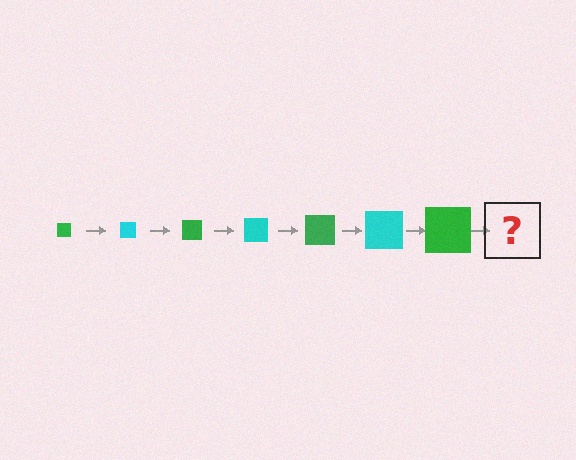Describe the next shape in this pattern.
It should be a cyan square, larger than the previous one.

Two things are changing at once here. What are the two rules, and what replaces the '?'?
The two rules are that the square grows larger each step and the color cycles through green and cyan. The '?' should be a cyan square, larger than the previous one.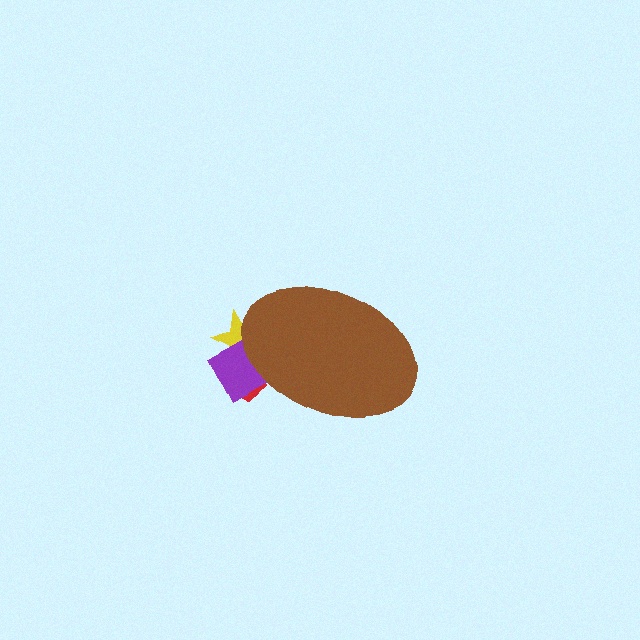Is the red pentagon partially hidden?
Yes, the red pentagon is partially hidden behind the brown ellipse.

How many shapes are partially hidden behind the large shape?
3 shapes are partially hidden.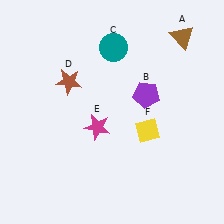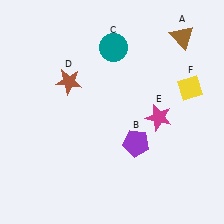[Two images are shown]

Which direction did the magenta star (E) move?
The magenta star (E) moved right.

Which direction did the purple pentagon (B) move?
The purple pentagon (B) moved down.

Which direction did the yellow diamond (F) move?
The yellow diamond (F) moved right.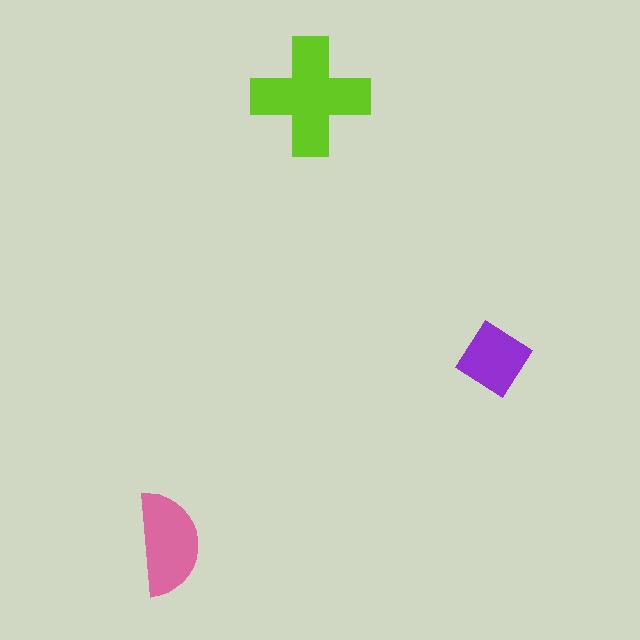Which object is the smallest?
The purple diamond.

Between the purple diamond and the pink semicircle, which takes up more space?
The pink semicircle.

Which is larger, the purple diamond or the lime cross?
The lime cross.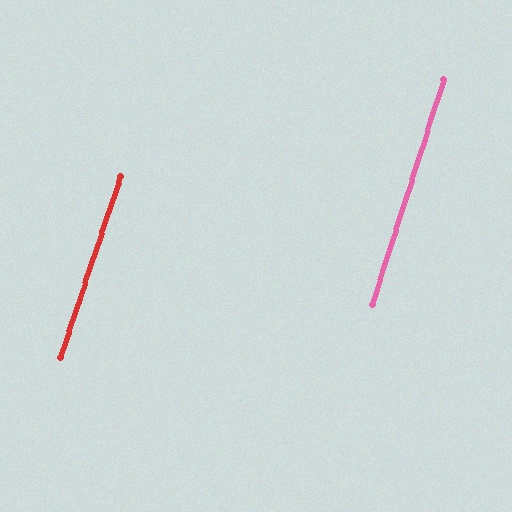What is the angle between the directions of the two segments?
Approximately 1 degree.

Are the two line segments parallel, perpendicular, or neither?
Parallel — their directions differ by only 0.8°.